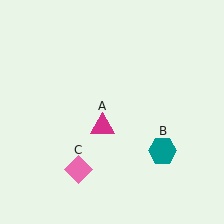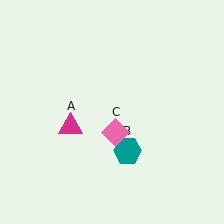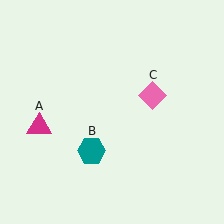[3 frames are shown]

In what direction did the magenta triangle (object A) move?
The magenta triangle (object A) moved left.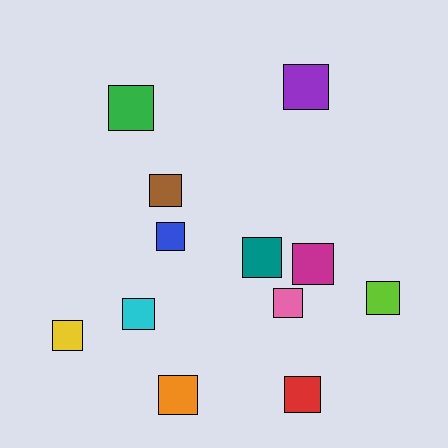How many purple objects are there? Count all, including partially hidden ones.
There is 1 purple object.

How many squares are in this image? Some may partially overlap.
There are 12 squares.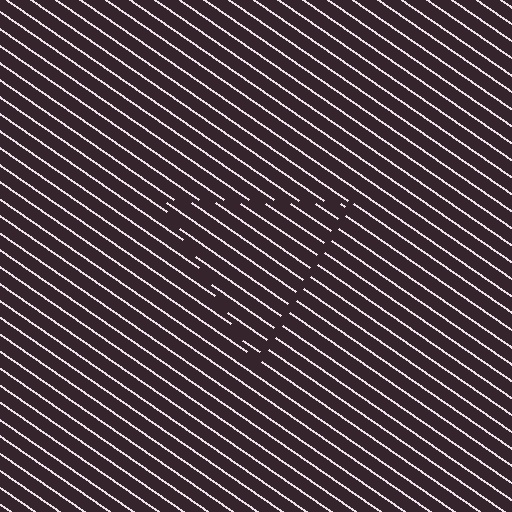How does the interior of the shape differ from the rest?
The interior of the shape contains the same grating, shifted by half a period — the contour is defined by the phase discontinuity where line-ends from the inner and outer gratings abut.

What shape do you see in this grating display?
An illusory triangle. The interior of the shape contains the same grating, shifted by half a period — the contour is defined by the phase discontinuity where line-ends from the inner and outer gratings abut.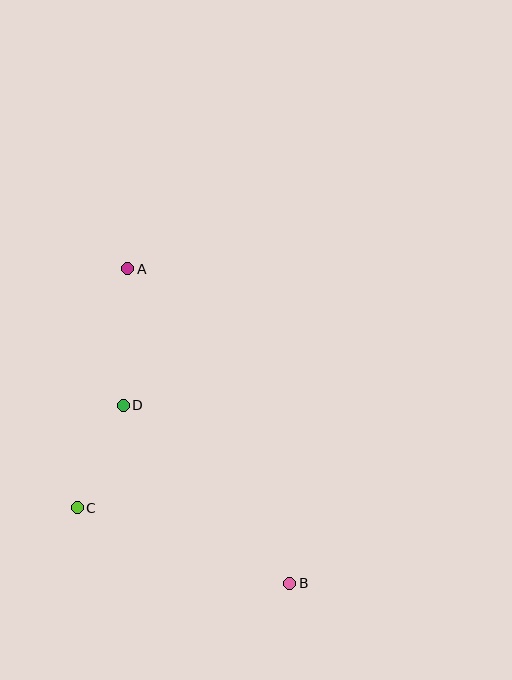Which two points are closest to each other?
Points C and D are closest to each other.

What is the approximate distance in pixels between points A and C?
The distance between A and C is approximately 244 pixels.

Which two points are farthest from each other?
Points A and B are farthest from each other.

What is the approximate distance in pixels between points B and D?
The distance between B and D is approximately 244 pixels.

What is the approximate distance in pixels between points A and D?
The distance between A and D is approximately 136 pixels.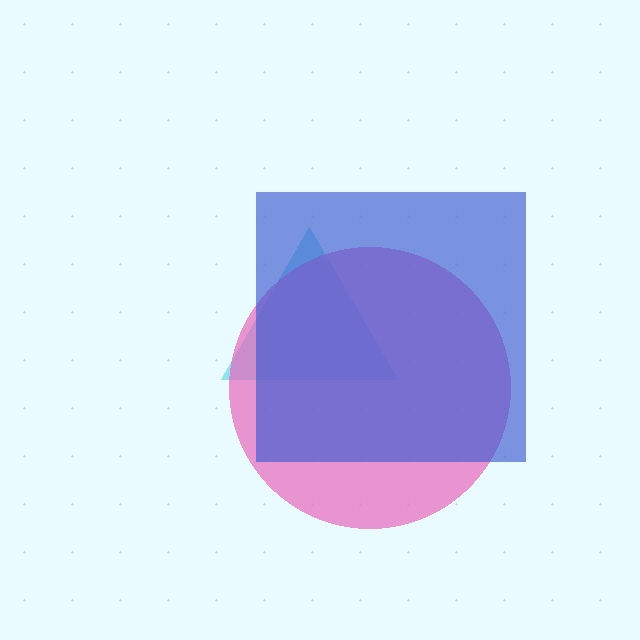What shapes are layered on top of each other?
The layered shapes are: a cyan triangle, a pink circle, a blue square.